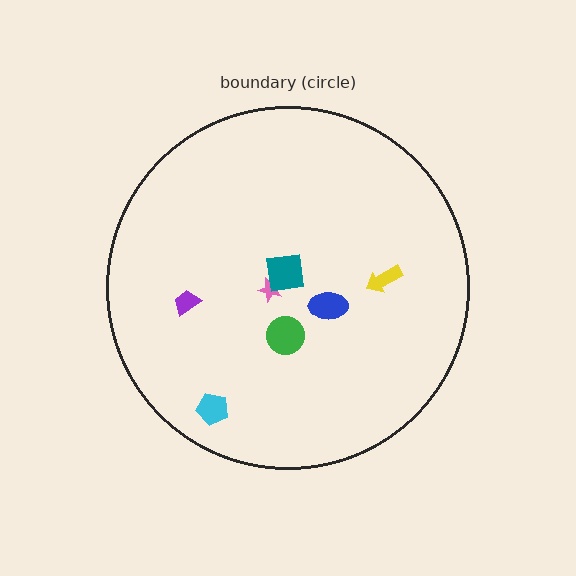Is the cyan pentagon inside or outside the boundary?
Inside.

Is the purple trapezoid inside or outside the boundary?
Inside.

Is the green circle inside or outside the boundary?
Inside.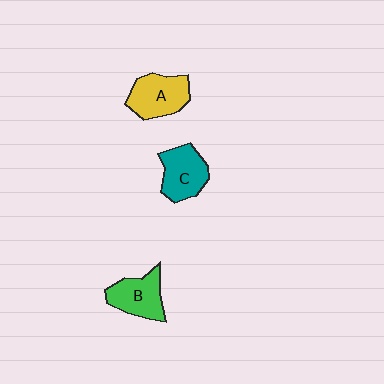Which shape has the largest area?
Shape A (yellow).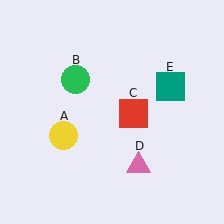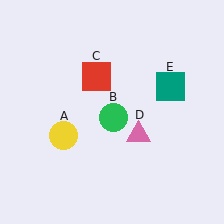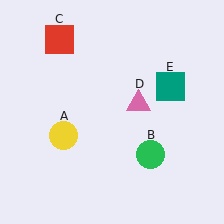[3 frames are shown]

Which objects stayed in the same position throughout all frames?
Yellow circle (object A) and teal square (object E) remained stationary.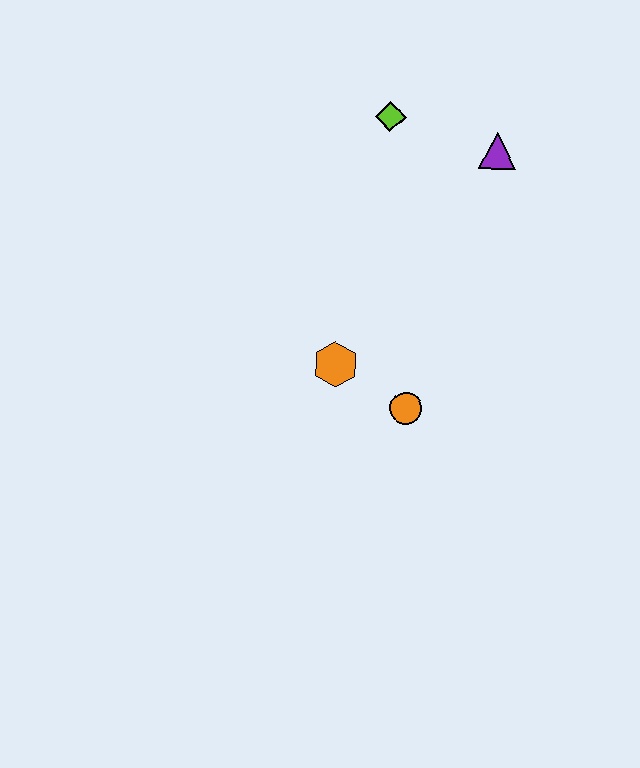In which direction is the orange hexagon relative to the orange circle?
The orange hexagon is to the left of the orange circle.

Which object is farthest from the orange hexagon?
The purple triangle is farthest from the orange hexagon.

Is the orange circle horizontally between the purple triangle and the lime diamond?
Yes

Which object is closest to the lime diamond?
The purple triangle is closest to the lime diamond.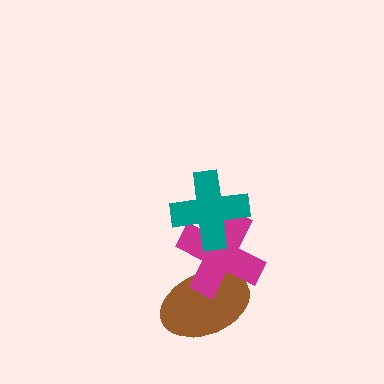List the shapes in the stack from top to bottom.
From top to bottom: the teal cross, the magenta cross, the brown ellipse.